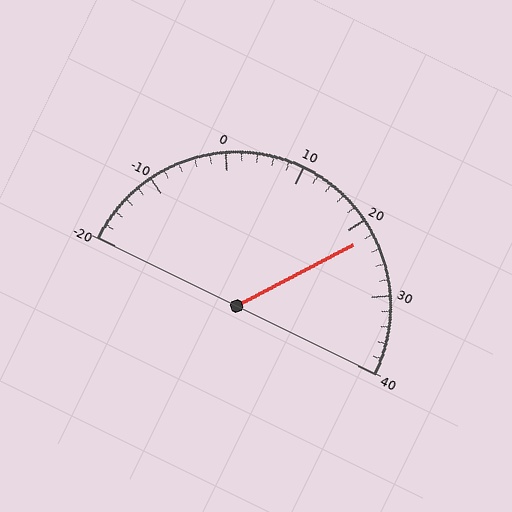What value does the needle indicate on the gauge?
The needle indicates approximately 22.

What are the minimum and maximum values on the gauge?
The gauge ranges from -20 to 40.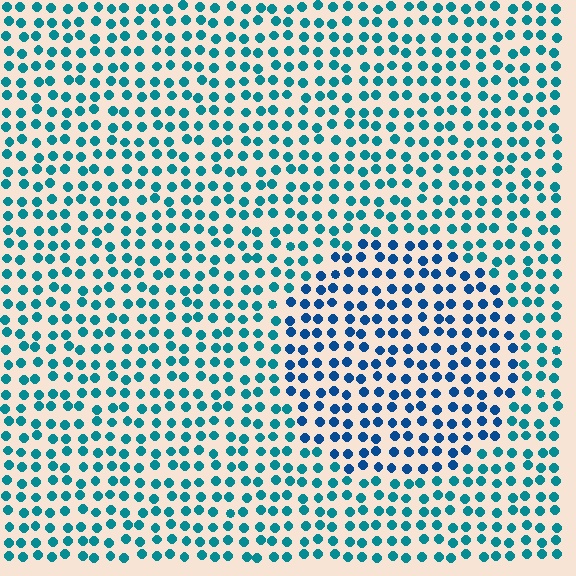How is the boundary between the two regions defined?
The boundary is defined purely by a slight shift in hue (about 28 degrees). Spacing, size, and orientation are identical on both sides.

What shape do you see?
I see a circle.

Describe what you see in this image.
The image is filled with small teal elements in a uniform arrangement. A circle-shaped region is visible where the elements are tinted to a slightly different hue, forming a subtle color boundary.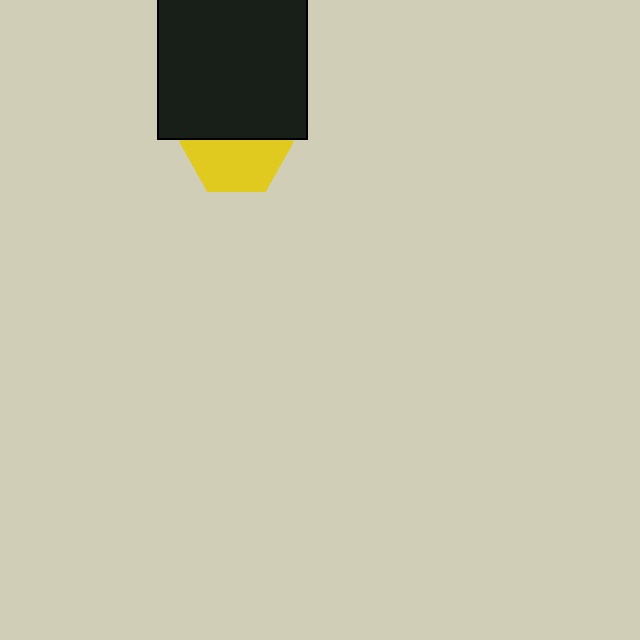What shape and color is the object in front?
The object in front is a black square.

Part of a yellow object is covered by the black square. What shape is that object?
It is a hexagon.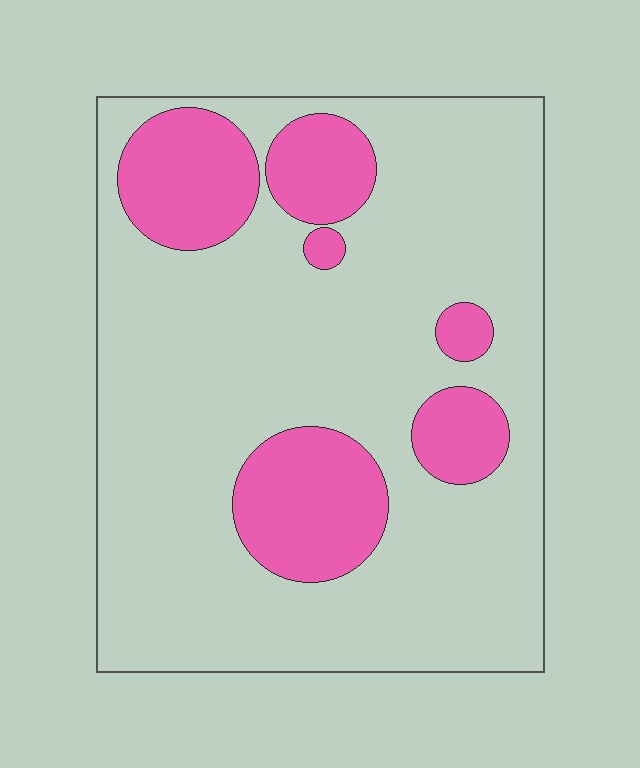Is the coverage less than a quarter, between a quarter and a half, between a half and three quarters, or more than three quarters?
Less than a quarter.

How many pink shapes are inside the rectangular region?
6.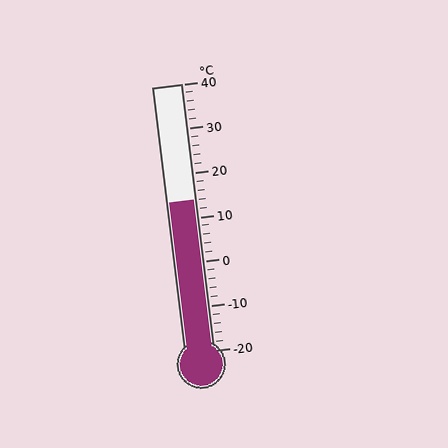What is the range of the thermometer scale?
The thermometer scale ranges from -20°C to 40°C.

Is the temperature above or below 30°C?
The temperature is below 30°C.